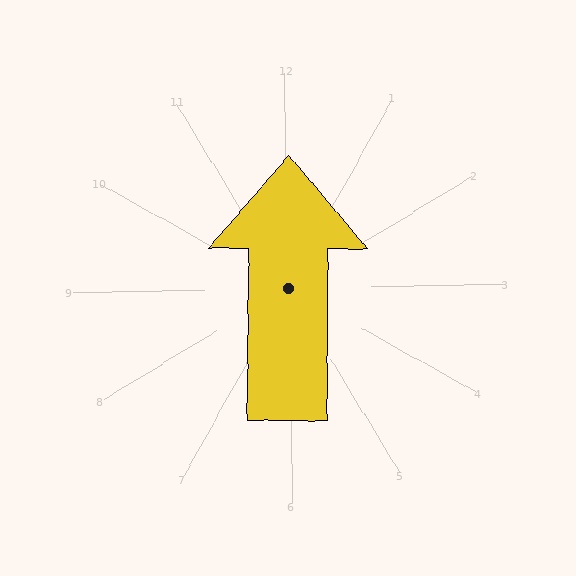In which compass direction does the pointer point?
North.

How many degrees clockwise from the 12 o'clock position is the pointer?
Approximately 2 degrees.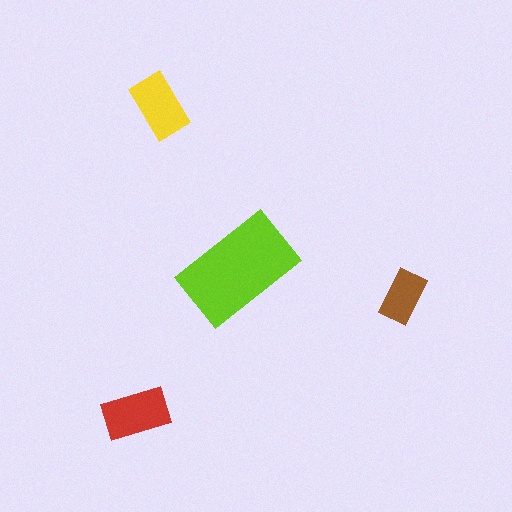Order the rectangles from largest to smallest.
the lime one, the red one, the yellow one, the brown one.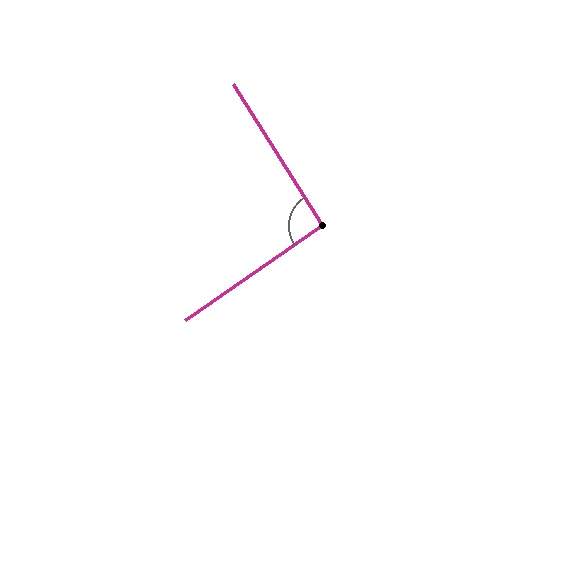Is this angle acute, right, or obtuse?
It is approximately a right angle.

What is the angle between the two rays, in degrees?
Approximately 92 degrees.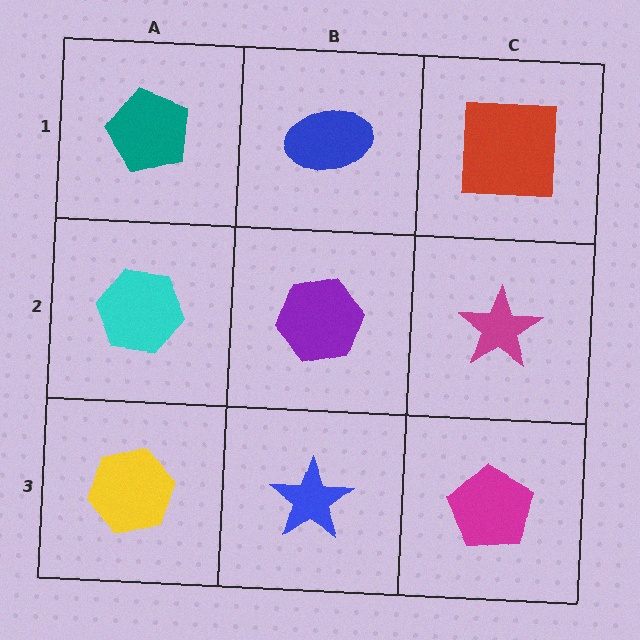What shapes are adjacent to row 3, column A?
A cyan hexagon (row 2, column A), a blue star (row 3, column B).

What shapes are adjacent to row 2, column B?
A blue ellipse (row 1, column B), a blue star (row 3, column B), a cyan hexagon (row 2, column A), a magenta star (row 2, column C).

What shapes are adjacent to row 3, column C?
A magenta star (row 2, column C), a blue star (row 3, column B).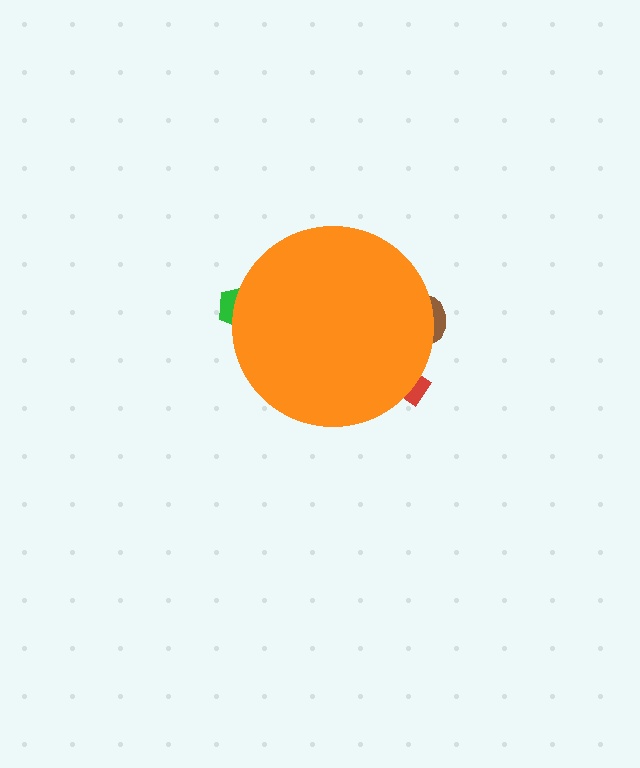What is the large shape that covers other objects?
An orange circle.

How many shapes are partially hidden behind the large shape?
3 shapes are partially hidden.